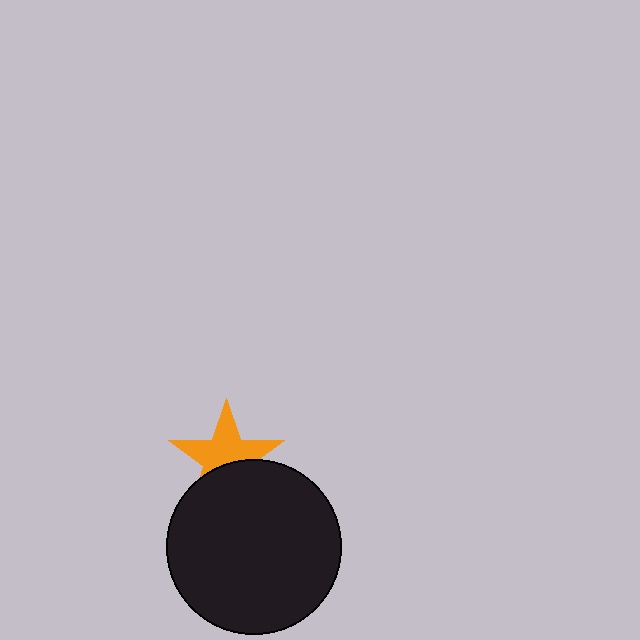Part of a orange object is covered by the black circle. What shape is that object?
It is a star.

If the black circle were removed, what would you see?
You would see the complete orange star.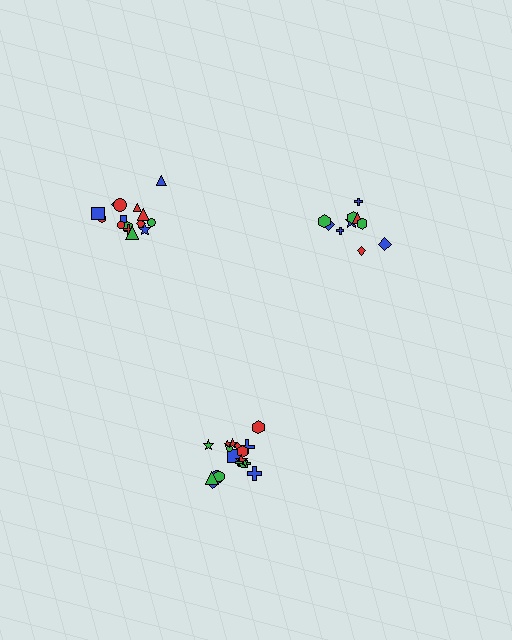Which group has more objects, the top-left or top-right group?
The top-left group.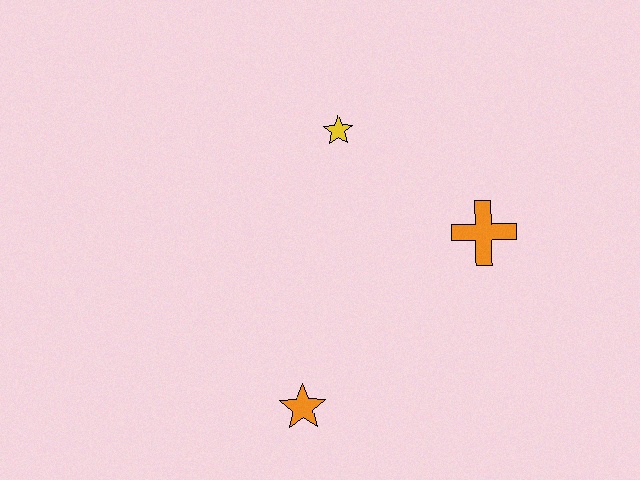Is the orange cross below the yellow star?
Yes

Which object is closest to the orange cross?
The yellow star is closest to the orange cross.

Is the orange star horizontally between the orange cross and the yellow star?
No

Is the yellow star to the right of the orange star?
Yes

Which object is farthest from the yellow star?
The orange star is farthest from the yellow star.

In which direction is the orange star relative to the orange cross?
The orange star is to the left of the orange cross.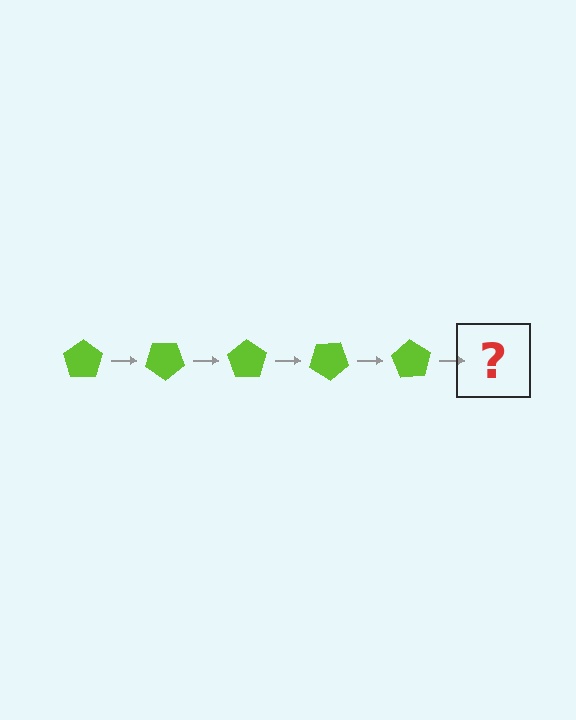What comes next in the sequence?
The next element should be a lime pentagon rotated 175 degrees.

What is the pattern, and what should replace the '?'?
The pattern is that the pentagon rotates 35 degrees each step. The '?' should be a lime pentagon rotated 175 degrees.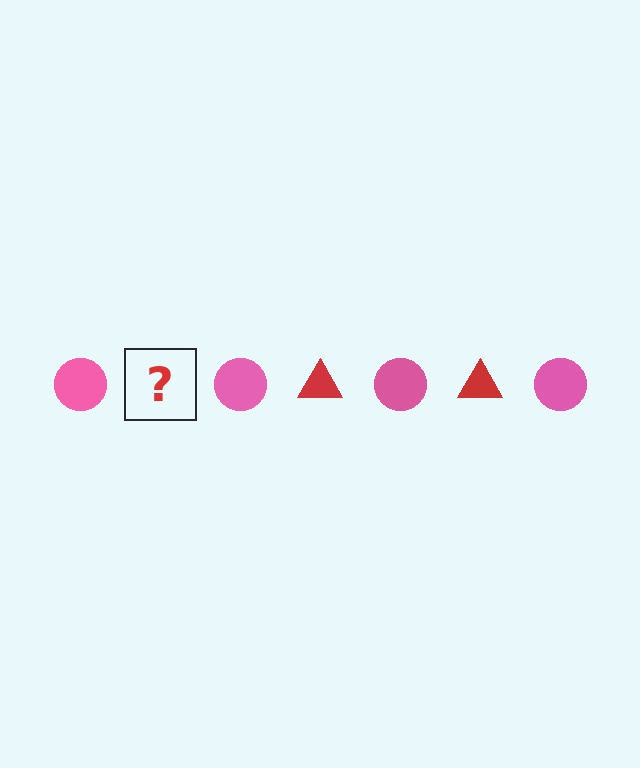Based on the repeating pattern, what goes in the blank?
The blank should be a red triangle.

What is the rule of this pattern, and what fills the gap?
The rule is that the pattern alternates between pink circle and red triangle. The gap should be filled with a red triangle.